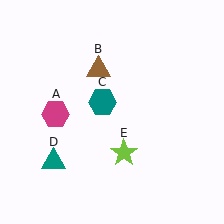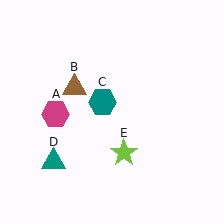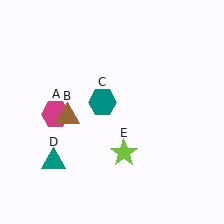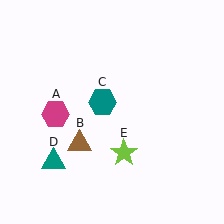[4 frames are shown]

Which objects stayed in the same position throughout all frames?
Magenta hexagon (object A) and teal hexagon (object C) and teal triangle (object D) and lime star (object E) remained stationary.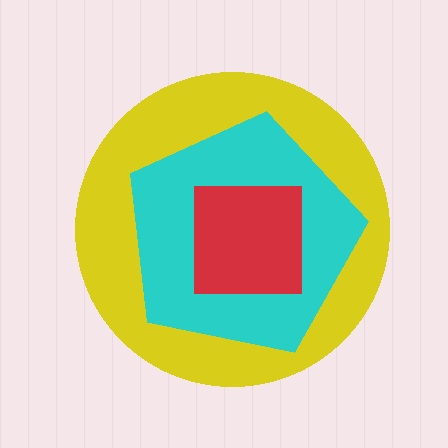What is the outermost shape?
The yellow circle.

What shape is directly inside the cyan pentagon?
The red square.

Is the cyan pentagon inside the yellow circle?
Yes.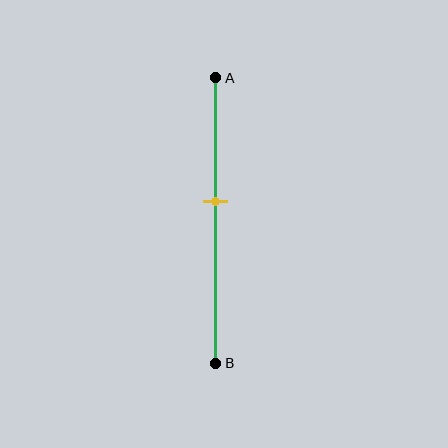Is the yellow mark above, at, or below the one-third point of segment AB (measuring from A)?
The yellow mark is below the one-third point of segment AB.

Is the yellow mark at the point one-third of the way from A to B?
No, the mark is at about 45% from A, not at the 33% one-third point.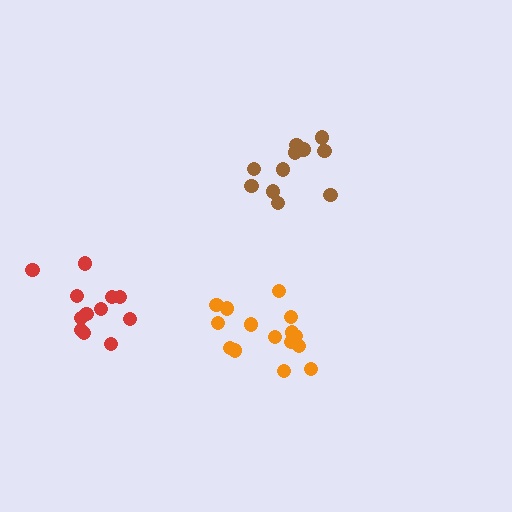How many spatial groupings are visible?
There are 3 spatial groupings.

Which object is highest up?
The brown cluster is topmost.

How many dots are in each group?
Group 1: 11 dots, Group 2: 15 dots, Group 3: 12 dots (38 total).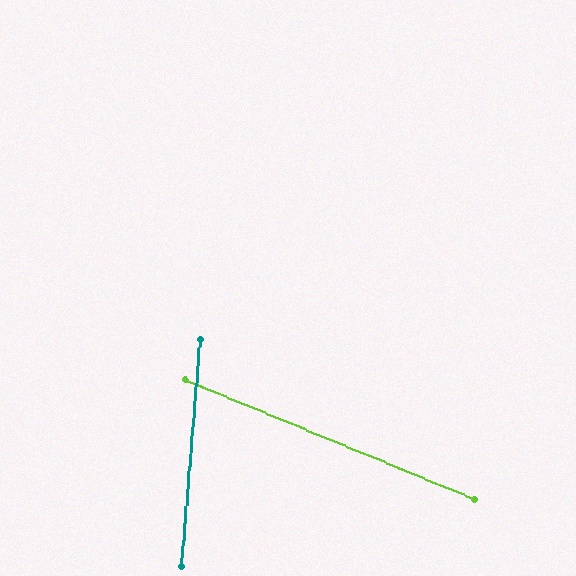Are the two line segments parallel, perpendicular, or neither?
Neither parallel nor perpendicular — they differ by about 72°.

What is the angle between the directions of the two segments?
Approximately 72 degrees.